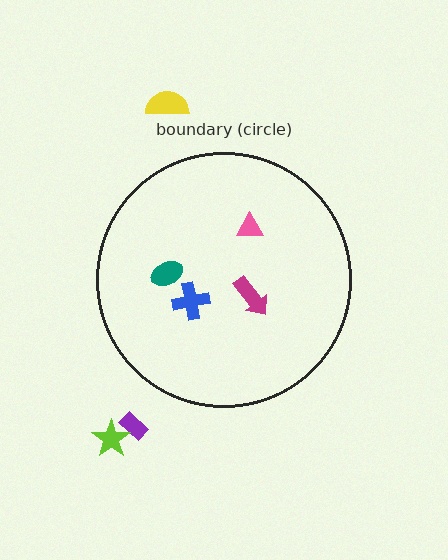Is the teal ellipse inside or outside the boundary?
Inside.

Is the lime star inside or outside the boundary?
Outside.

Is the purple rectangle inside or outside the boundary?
Outside.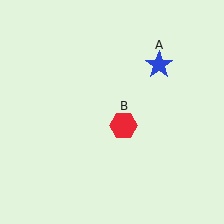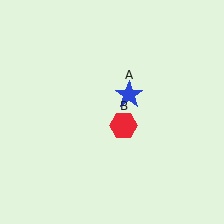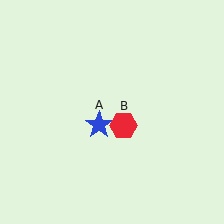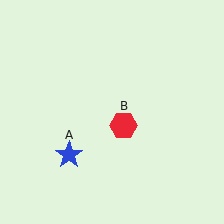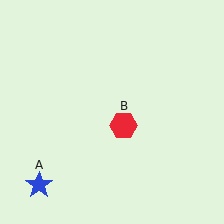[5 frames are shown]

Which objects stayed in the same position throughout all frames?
Red hexagon (object B) remained stationary.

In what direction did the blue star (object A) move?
The blue star (object A) moved down and to the left.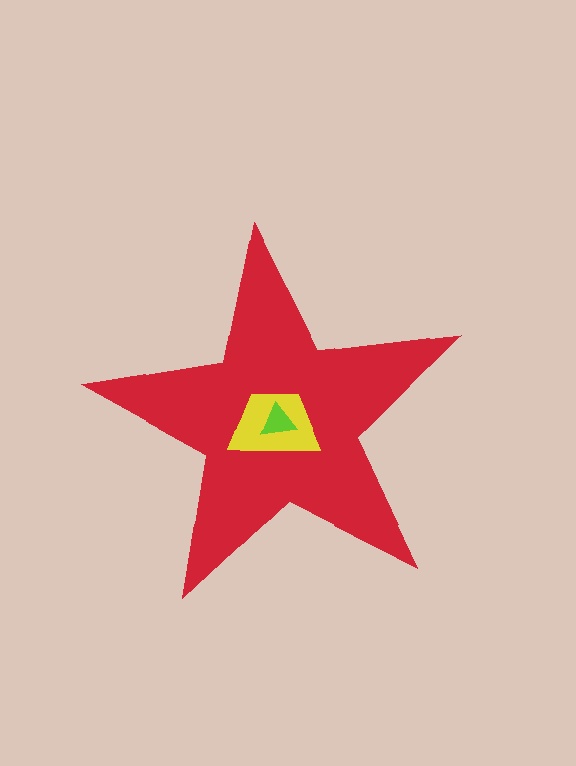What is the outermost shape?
The red star.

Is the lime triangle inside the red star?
Yes.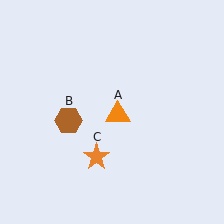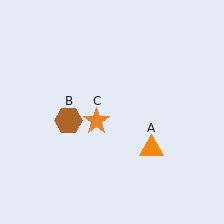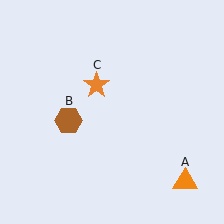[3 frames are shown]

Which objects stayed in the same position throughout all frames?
Brown hexagon (object B) remained stationary.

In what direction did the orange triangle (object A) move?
The orange triangle (object A) moved down and to the right.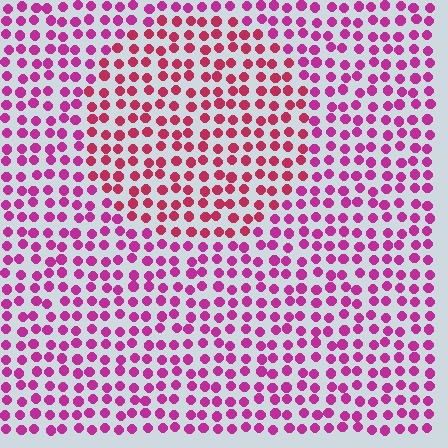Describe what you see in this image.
The image is filled with small magenta elements in a uniform arrangement. A circle-shaped region is visible where the elements are tinted to a slightly different hue, forming a subtle color boundary.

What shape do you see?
I see a circle.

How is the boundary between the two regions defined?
The boundary is defined purely by a slight shift in hue (about 26 degrees). Spacing, size, and orientation are identical on both sides.